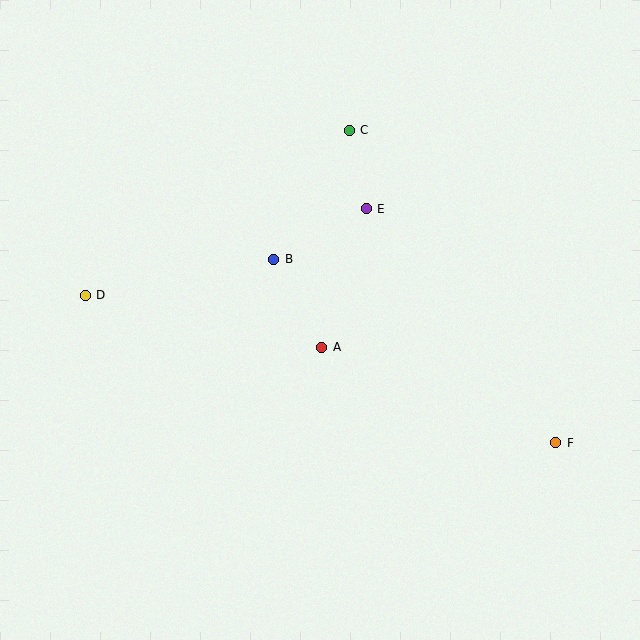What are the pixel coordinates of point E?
Point E is at (366, 209).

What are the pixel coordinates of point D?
Point D is at (85, 295).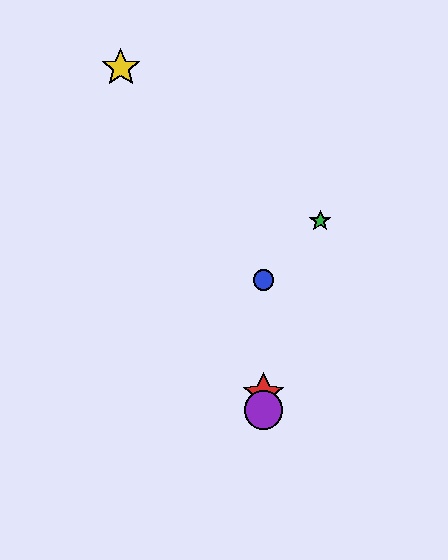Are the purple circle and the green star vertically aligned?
No, the purple circle is at x≈264 and the green star is at x≈320.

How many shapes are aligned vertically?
3 shapes (the red star, the blue circle, the purple circle) are aligned vertically.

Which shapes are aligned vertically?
The red star, the blue circle, the purple circle are aligned vertically.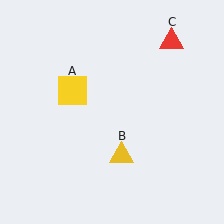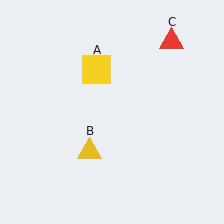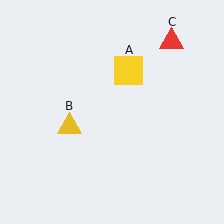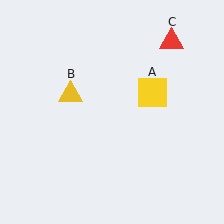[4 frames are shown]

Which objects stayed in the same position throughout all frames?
Red triangle (object C) remained stationary.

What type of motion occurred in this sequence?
The yellow square (object A), yellow triangle (object B) rotated clockwise around the center of the scene.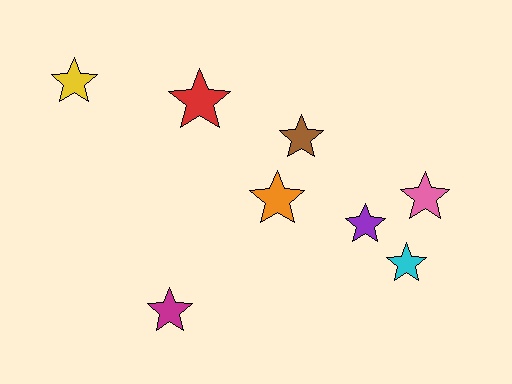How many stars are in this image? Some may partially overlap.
There are 8 stars.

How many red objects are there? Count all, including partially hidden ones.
There is 1 red object.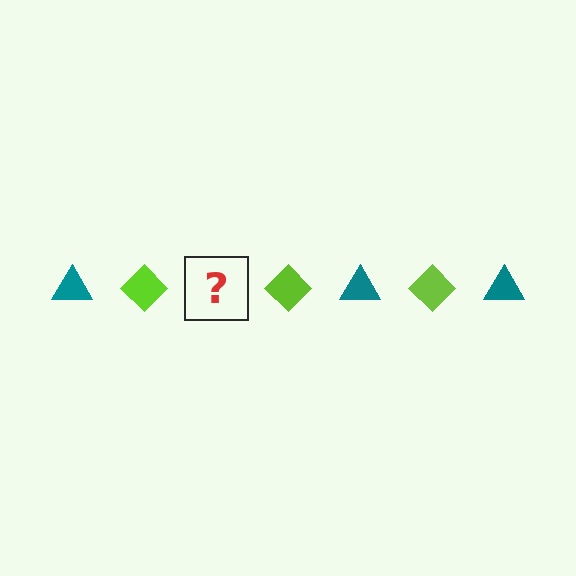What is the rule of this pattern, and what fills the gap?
The rule is that the pattern alternates between teal triangle and lime diamond. The gap should be filled with a teal triangle.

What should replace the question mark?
The question mark should be replaced with a teal triangle.